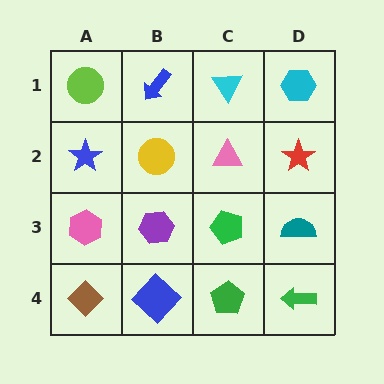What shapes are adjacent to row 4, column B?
A purple hexagon (row 3, column B), a brown diamond (row 4, column A), a green pentagon (row 4, column C).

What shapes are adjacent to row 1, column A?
A blue star (row 2, column A), a blue arrow (row 1, column B).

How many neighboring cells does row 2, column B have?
4.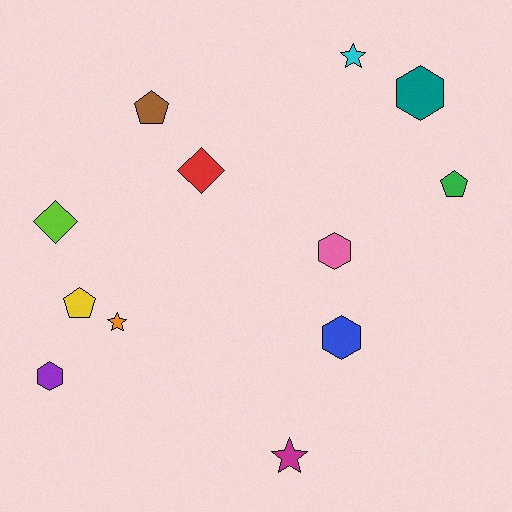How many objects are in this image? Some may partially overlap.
There are 12 objects.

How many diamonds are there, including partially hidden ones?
There are 2 diamonds.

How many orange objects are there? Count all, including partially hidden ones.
There is 1 orange object.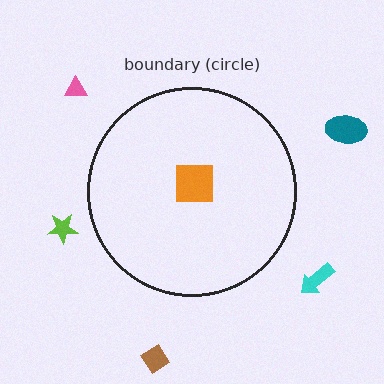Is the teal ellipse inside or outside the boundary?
Outside.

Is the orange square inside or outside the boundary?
Inside.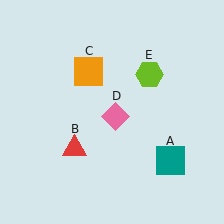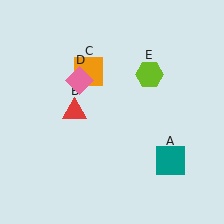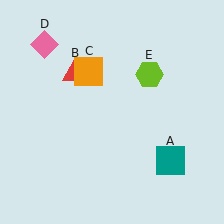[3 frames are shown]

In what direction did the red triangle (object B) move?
The red triangle (object B) moved up.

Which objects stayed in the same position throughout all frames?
Teal square (object A) and orange square (object C) and lime hexagon (object E) remained stationary.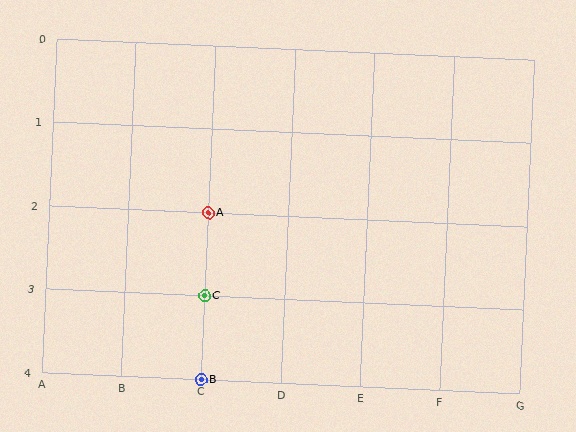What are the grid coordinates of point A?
Point A is at grid coordinates (C, 2).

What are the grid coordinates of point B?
Point B is at grid coordinates (C, 4).